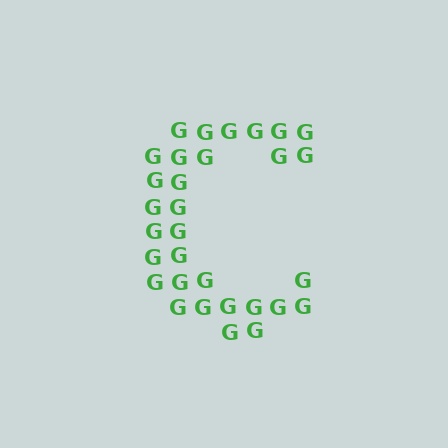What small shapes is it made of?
It is made of small letter G's.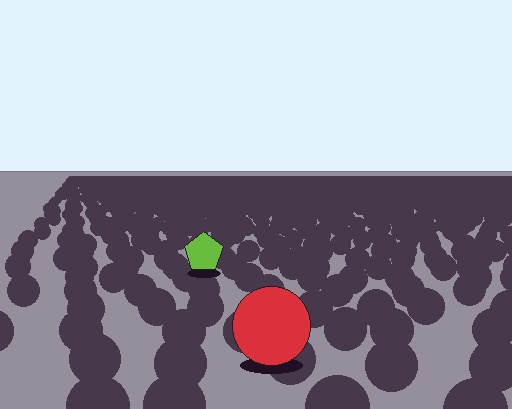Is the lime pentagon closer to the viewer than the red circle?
No. The red circle is closer — you can tell from the texture gradient: the ground texture is coarser near it.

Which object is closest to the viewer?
The red circle is closest. The texture marks near it are larger and more spread out.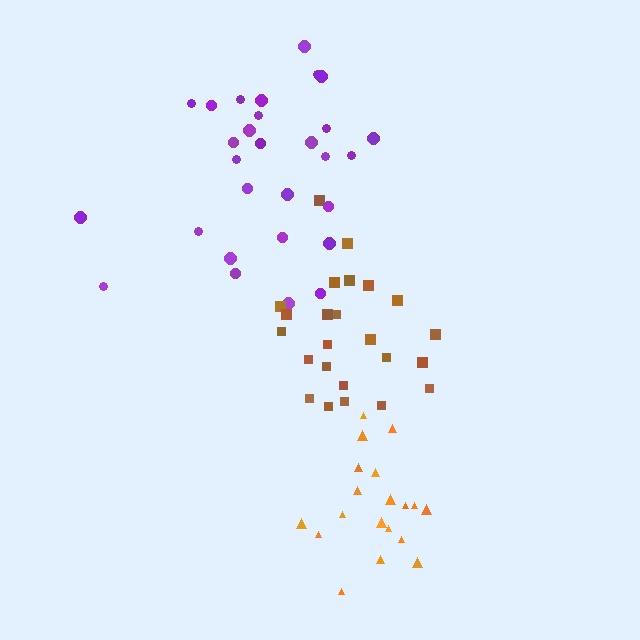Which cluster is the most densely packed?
Brown.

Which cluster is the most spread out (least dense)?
Purple.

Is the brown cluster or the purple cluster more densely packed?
Brown.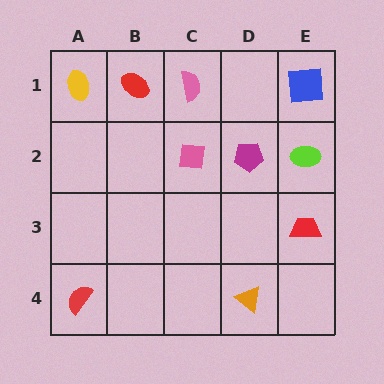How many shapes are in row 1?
4 shapes.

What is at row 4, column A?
A red semicircle.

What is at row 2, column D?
A magenta pentagon.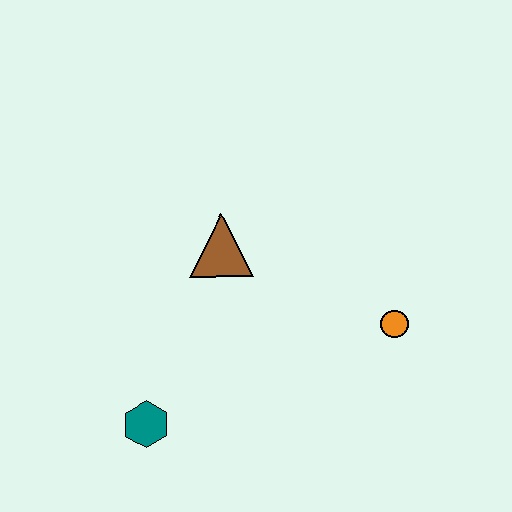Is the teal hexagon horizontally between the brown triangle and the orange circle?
No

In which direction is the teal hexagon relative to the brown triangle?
The teal hexagon is below the brown triangle.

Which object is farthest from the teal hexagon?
The orange circle is farthest from the teal hexagon.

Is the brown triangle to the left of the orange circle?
Yes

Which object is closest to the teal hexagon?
The brown triangle is closest to the teal hexagon.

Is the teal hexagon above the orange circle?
No